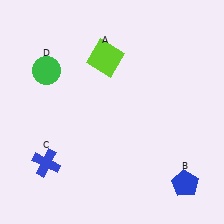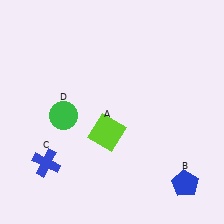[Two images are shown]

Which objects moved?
The objects that moved are: the lime square (A), the green circle (D).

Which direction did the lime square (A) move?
The lime square (A) moved down.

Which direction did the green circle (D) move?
The green circle (D) moved down.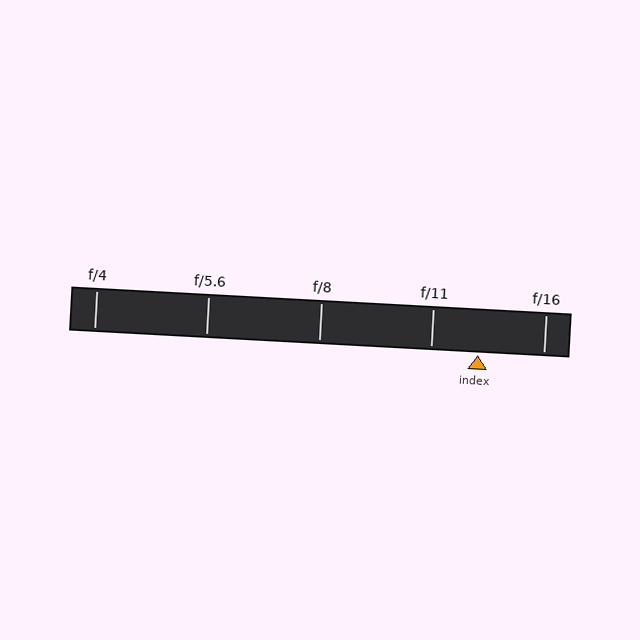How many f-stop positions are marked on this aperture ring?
There are 5 f-stop positions marked.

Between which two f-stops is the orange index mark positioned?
The index mark is between f/11 and f/16.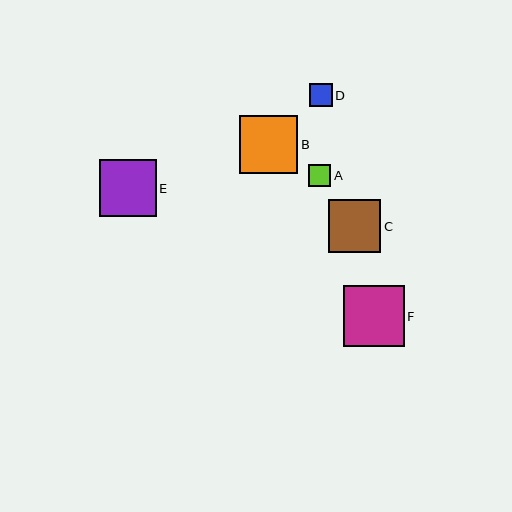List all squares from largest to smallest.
From largest to smallest: F, B, E, C, D, A.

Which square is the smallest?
Square A is the smallest with a size of approximately 22 pixels.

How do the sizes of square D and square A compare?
Square D and square A are approximately the same size.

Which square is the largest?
Square F is the largest with a size of approximately 60 pixels.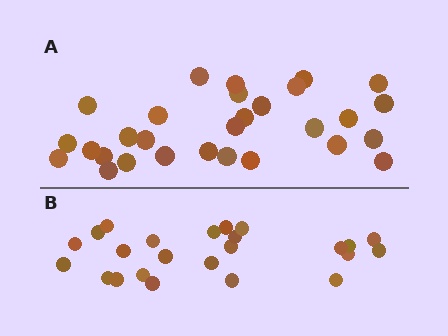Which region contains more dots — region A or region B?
Region A (the top region) has more dots.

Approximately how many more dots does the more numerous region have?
Region A has about 5 more dots than region B.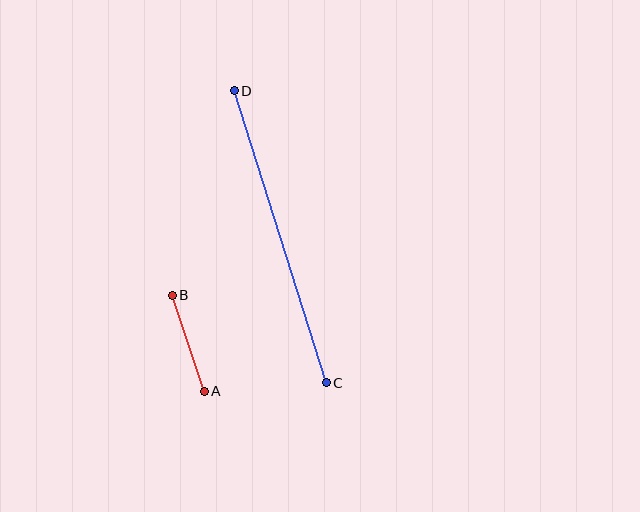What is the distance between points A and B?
The distance is approximately 101 pixels.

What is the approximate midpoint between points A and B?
The midpoint is at approximately (188, 343) pixels.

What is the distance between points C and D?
The distance is approximately 306 pixels.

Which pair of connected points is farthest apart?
Points C and D are farthest apart.